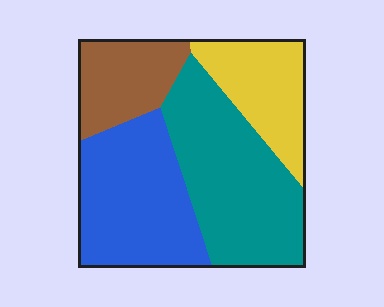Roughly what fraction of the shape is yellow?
Yellow covers 18% of the shape.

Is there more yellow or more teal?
Teal.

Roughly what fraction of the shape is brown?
Brown takes up about one sixth (1/6) of the shape.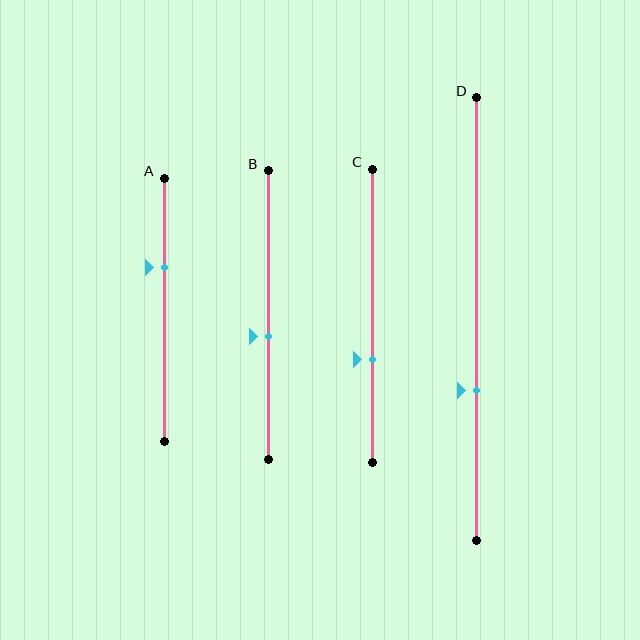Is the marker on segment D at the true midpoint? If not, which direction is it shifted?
No, the marker on segment D is shifted downward by about 16% of the segment length.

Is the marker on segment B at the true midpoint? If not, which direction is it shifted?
No, the marker on segment B is shifted downward by about 7% of the segment length.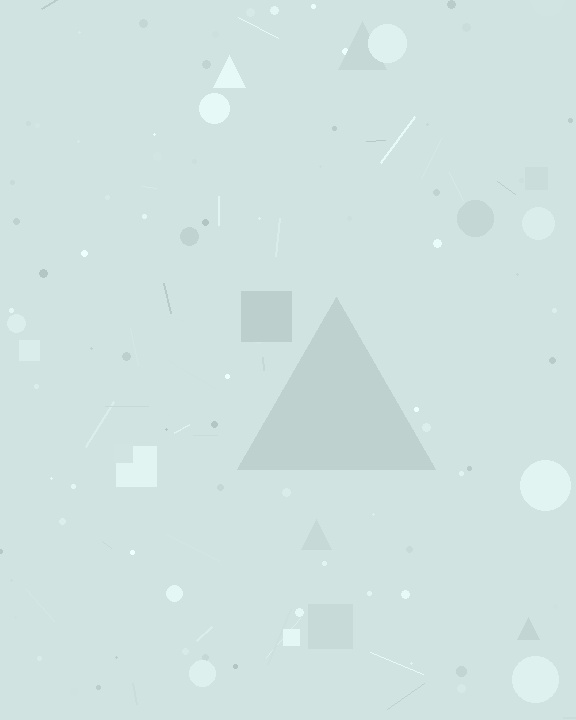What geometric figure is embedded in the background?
A triangle is embedded in the background.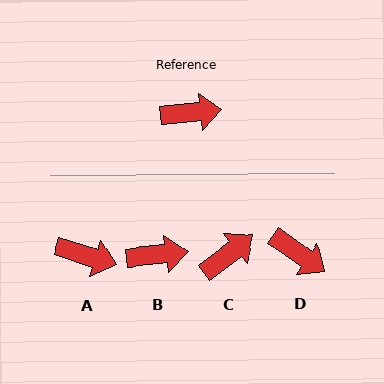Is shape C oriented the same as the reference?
No, it is off by about 31 degrees.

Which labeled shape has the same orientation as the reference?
B.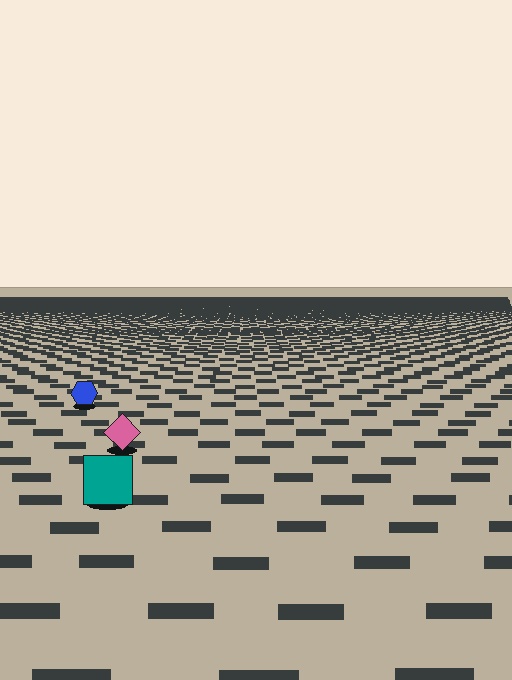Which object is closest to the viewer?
The teal square is closest. The texture marks near it are larger and more spread out.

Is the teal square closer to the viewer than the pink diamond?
Yes. The teal square is closer — you can tell from the texture gradient: the ground texture is coarser near it.